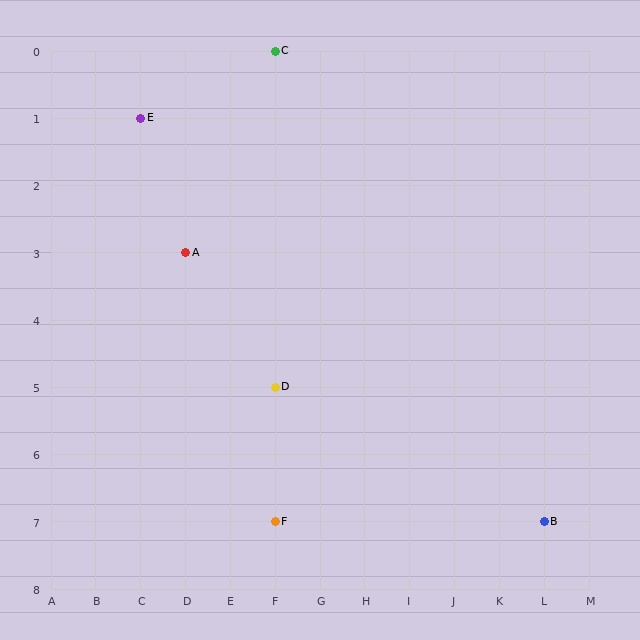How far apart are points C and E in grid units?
Points C and E are 3 columns and 1 row apart (about 3.2 grid units diagonally).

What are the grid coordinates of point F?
Point F is at grid coordinates (F, 7).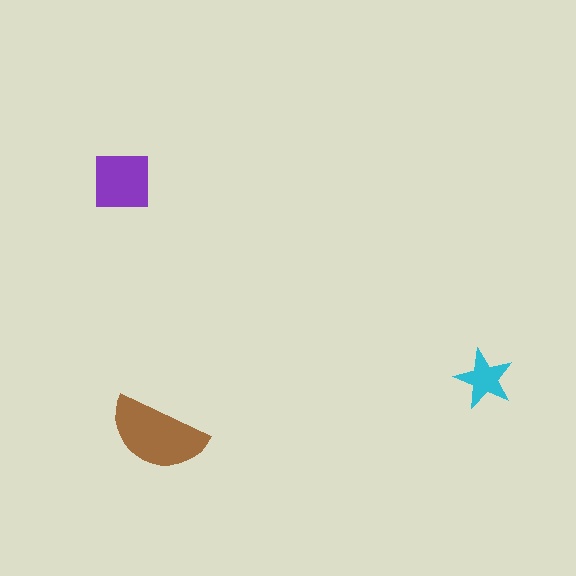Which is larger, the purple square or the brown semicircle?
The brown semicircle.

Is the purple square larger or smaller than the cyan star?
Larger.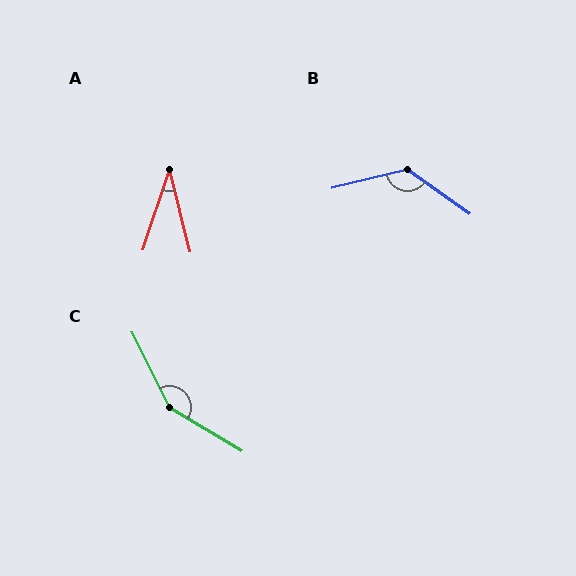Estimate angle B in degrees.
Approximately 130 degrees.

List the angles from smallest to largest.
A (32°), B (130°), C (147°).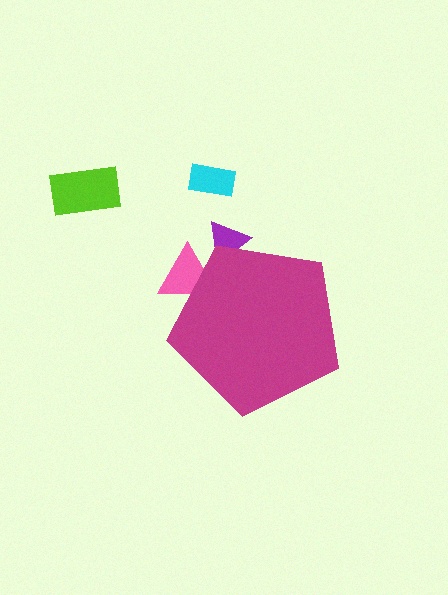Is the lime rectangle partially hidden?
No, the lime rectangle is fully visible.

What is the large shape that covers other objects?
A magenta pentagon.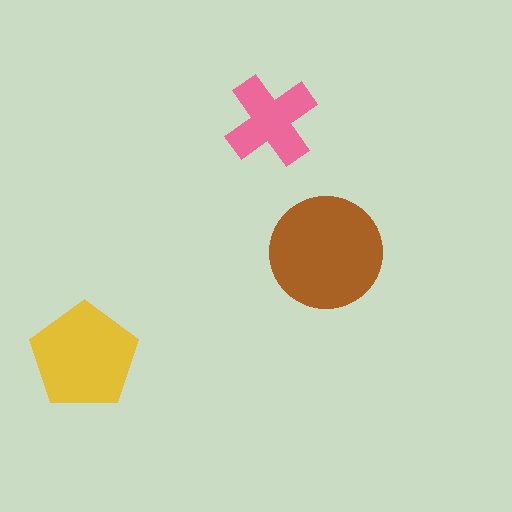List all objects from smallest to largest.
The pink cross, the yellow pentagon, the brown circle.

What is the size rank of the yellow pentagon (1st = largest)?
2nd.